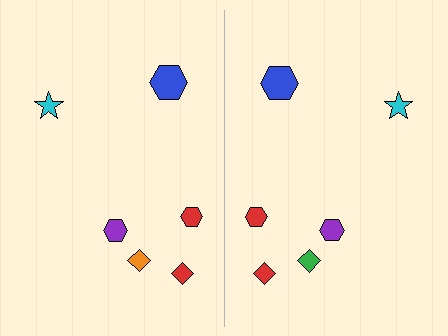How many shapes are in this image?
There are 12 shapes in this image.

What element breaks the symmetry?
The green diamond on the right side breaks the symmetry — its mirror counterpart is orange.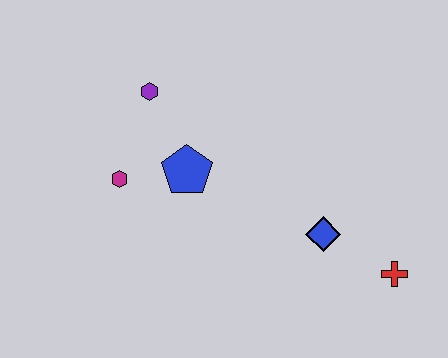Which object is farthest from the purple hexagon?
The red cross is farthest from the purple hexagon.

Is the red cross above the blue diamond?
No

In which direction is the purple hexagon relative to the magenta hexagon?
The purple hexagon is above the magenta hexagon.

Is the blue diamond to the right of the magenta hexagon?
Yes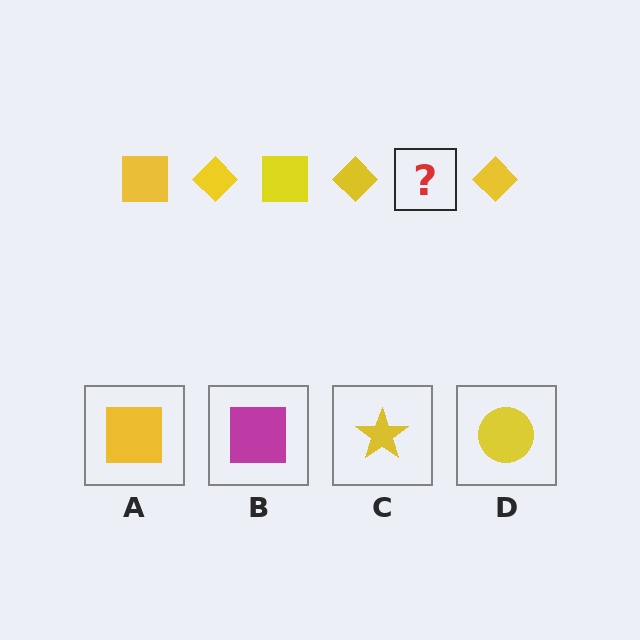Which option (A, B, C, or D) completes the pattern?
A.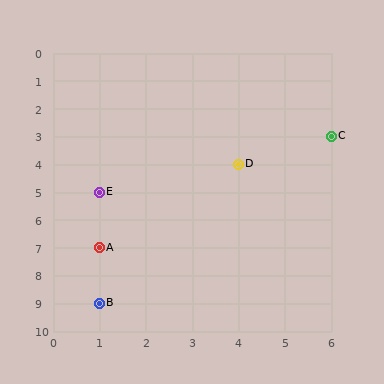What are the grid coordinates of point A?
Point A is at grid coordinates (1, 7).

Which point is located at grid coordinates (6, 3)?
Point C is at (6, 3).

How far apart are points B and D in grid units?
Points B and D are 3 columns and 5 rows apart (about 5.8 grid units diagonally).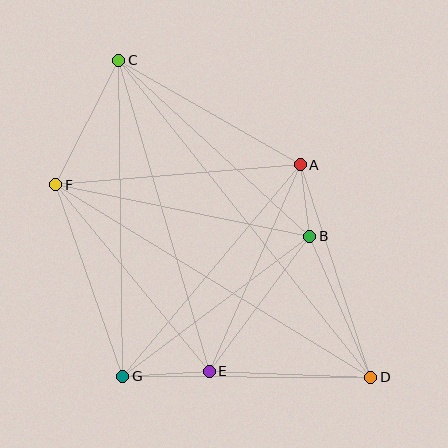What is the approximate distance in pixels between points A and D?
The distance between A and D is approximately 224 pixels.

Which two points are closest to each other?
Points A and B are closest to each other.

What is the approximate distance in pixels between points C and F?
The distance between C and F is approximately 140 pixels.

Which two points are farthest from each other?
Points C and D are farthest from each other.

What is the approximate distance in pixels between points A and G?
The distance between A and G is approximately 276 pixels.